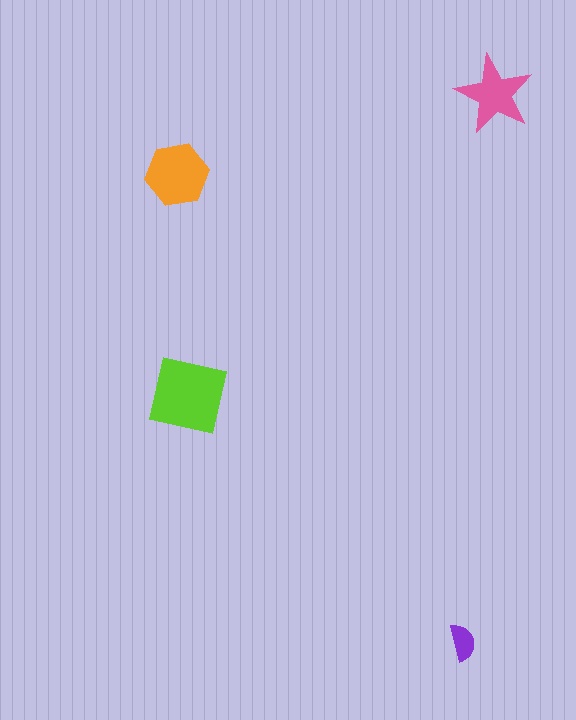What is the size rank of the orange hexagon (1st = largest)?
2nd.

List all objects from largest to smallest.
The lime square, the orange hexagon, the pink star, the purple semicircle.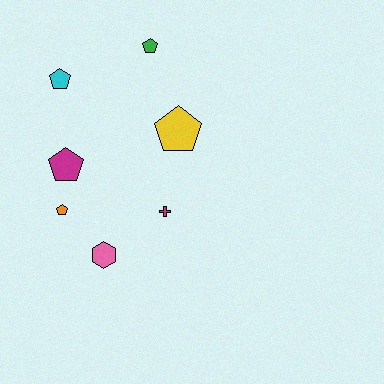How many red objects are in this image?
There are no red objects.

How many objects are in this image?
There are 7 objects.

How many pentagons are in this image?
There are 5 pentagons.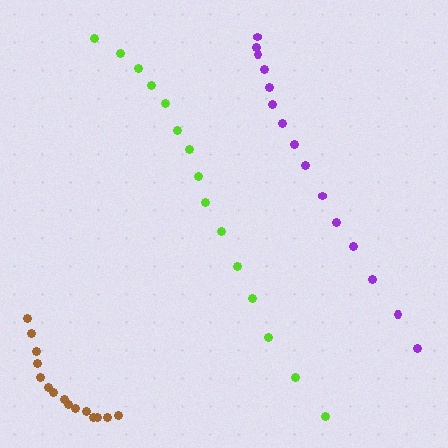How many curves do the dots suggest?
There are 3 distinct paths.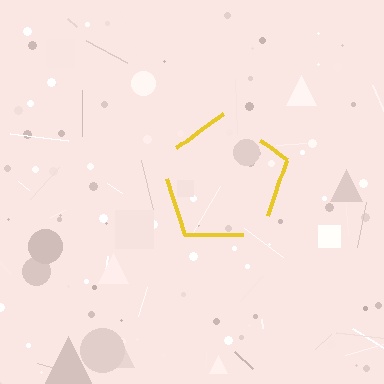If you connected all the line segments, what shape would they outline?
They would outline a pentagon.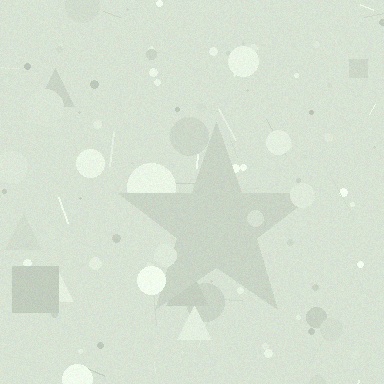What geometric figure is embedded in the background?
A star is embedded in the background.